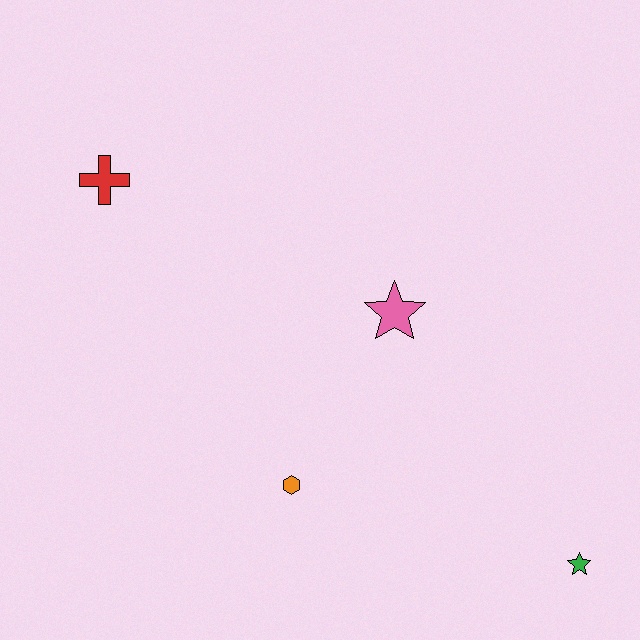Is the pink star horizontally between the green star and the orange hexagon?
Yes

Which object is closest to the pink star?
The orange hexagon is closest to the pink star.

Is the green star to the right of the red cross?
Yes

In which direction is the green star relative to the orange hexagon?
The green star is to the right of the orange hexagon.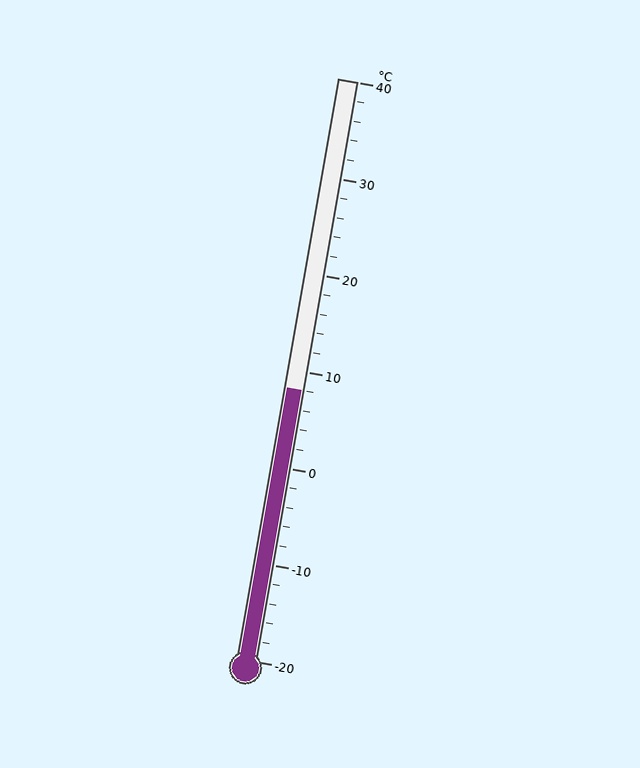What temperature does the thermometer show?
The thermometer shows approximately 8°C.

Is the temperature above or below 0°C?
The temperature is above 0°C.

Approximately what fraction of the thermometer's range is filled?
The thermometer is filled to approximately 45% of its range.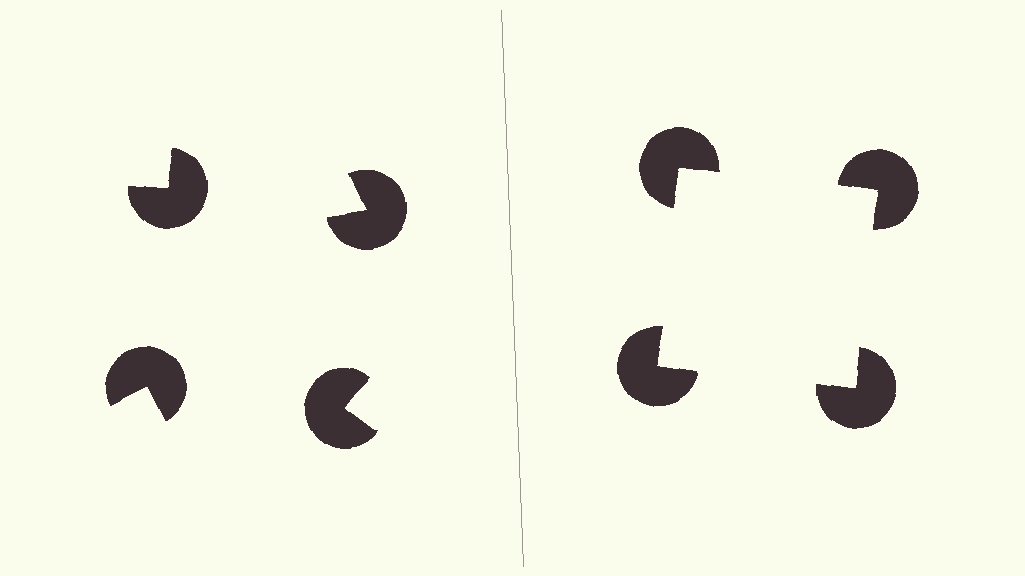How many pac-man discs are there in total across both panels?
8 — 4 on each side.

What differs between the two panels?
The pac-man discs are positioned identically on both sides; only the wedge orientations differ. On the right they align to a square; on the left they are misaligned.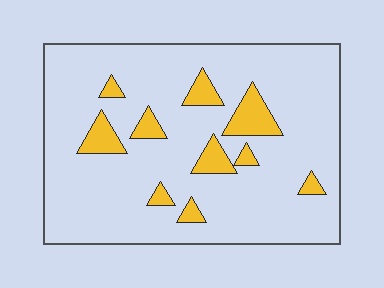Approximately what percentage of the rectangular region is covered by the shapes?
Approximately 10%.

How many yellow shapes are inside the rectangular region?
10.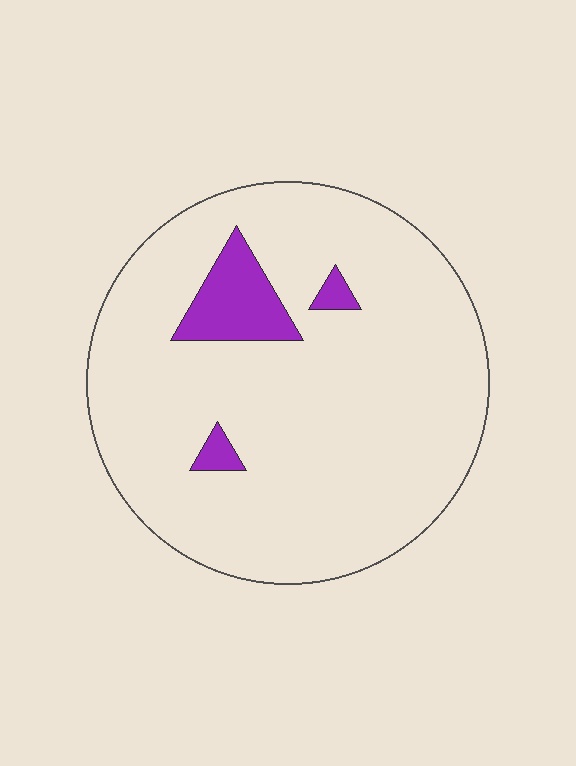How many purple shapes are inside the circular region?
3.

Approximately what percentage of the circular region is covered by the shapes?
Approximately 10%.